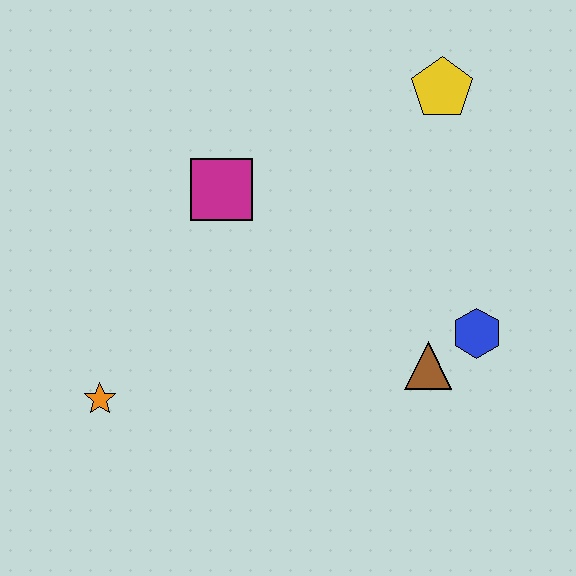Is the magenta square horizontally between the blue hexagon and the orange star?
Yes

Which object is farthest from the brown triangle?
The orange star is farthest from the brown triangle.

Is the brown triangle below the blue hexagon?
Yes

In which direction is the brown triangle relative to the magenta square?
The brown triangle is to the right of the magenta square.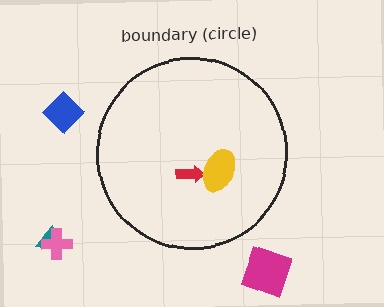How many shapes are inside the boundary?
2 inside, 4 outside.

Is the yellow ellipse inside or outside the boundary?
Inside.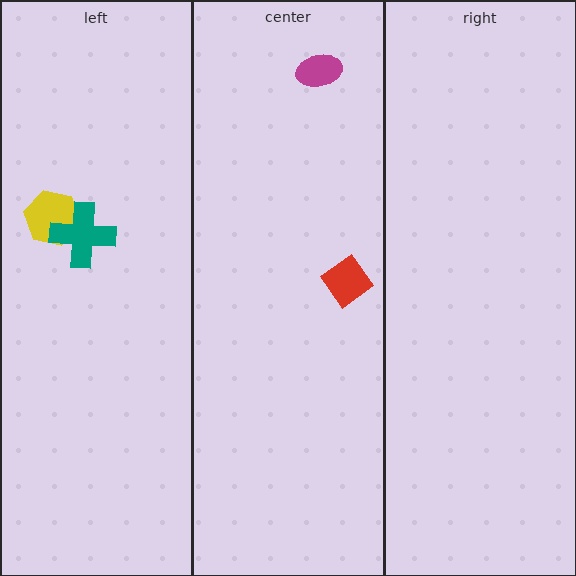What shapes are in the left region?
The yellow hexagon, the teal cross.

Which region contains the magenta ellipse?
The center region.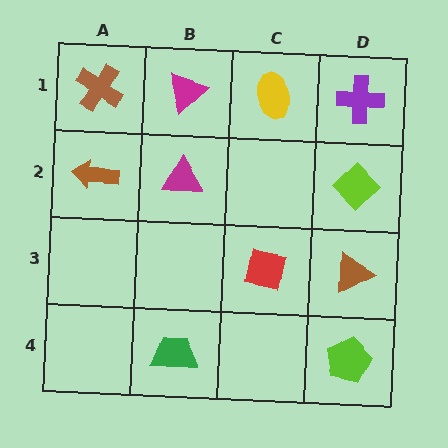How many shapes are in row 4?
2 shapes.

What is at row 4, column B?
A green trapezoid.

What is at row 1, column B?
A magenta triangle.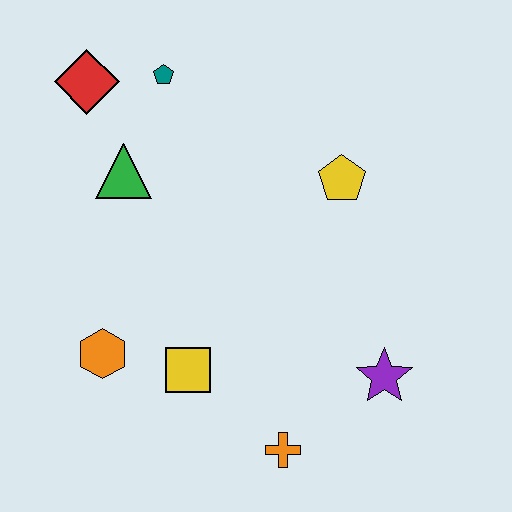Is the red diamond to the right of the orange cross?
No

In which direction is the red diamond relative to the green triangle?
The red diamond is above the green triangle.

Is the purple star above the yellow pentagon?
No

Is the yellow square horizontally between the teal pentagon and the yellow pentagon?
Yes